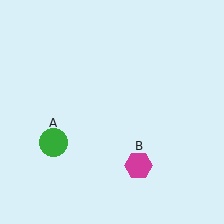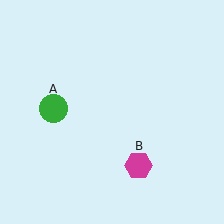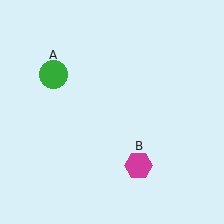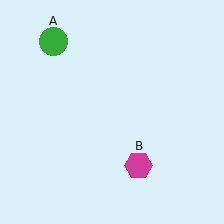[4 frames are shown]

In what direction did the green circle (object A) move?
The green circle (object A) moved up.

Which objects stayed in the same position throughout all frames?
Magenta hexagon (object B) remained stationary.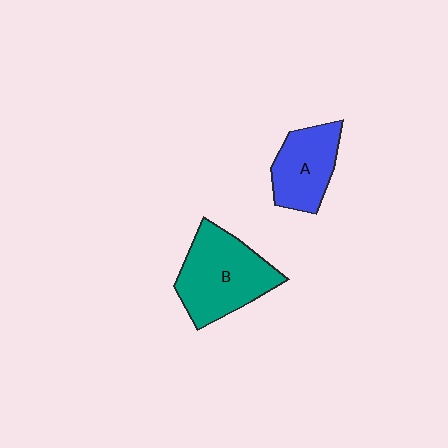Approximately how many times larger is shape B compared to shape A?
Approximately 1.5 times.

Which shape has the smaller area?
Shape A (blue).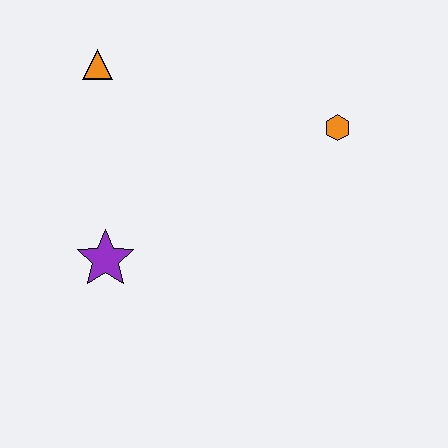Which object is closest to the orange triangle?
The purple star is closest to the orange triangle.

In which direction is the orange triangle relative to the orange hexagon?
The orange triangle is to the left of the orange hexagon.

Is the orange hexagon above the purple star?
Yes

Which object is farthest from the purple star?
The orange hexagon is farthest from the purple star.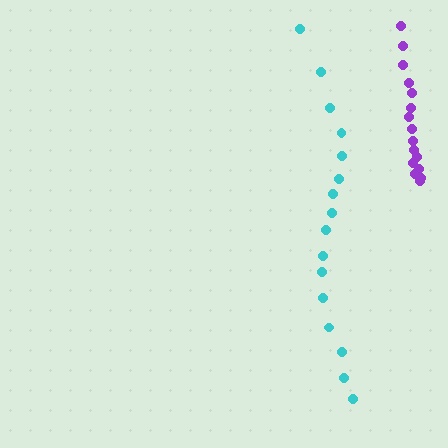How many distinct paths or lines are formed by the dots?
There are 2 distinct paths.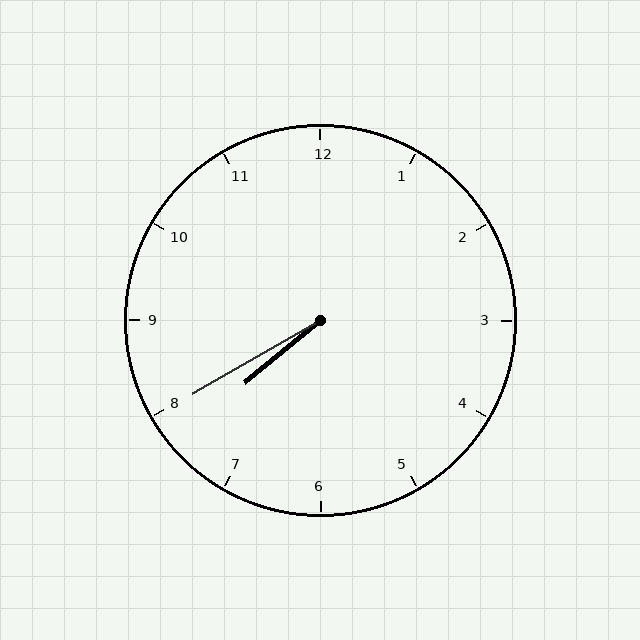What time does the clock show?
7:40.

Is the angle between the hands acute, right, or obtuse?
It is acute.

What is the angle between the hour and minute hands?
Approximately 10 degrees.